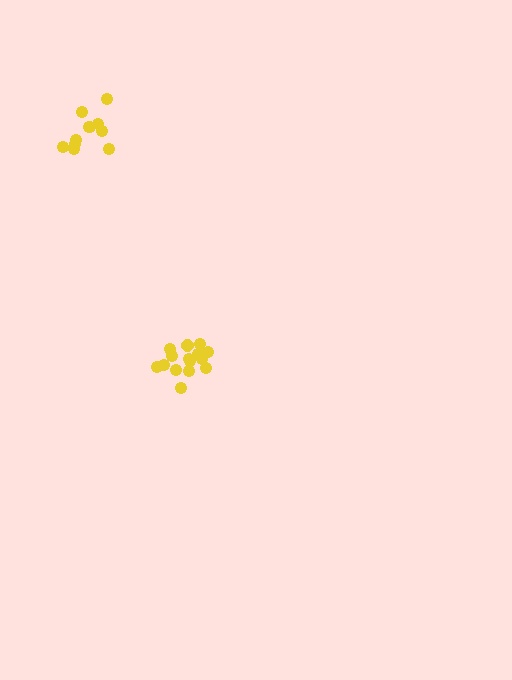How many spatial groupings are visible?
There are 2 spatial groupings.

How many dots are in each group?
Group 1: 15 dots, Group 2: 10 dots (25 total).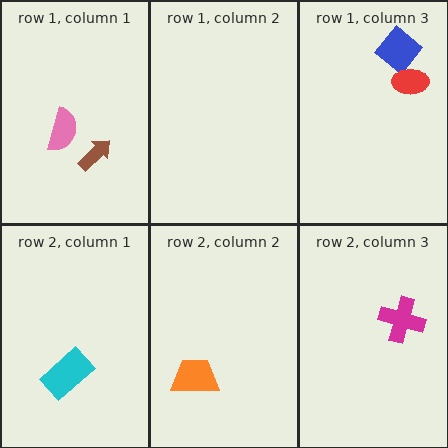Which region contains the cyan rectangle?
The row 2, column 1 region.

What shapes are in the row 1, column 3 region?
The blue diamond, the red ellipse.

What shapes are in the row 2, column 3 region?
The magenta cross.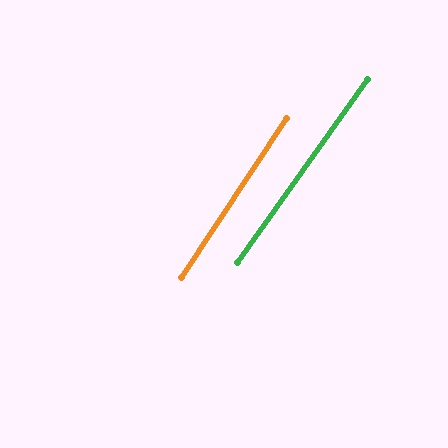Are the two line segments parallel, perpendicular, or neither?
Parallel — their directions differ by only 1.8°.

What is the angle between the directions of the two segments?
Approximately 2 degrees.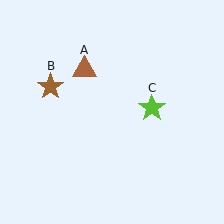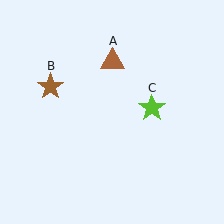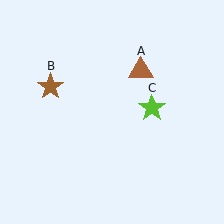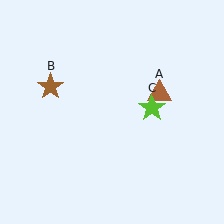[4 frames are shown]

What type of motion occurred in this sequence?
The brown triangle (object A) rotated clockwise around the center of the scene.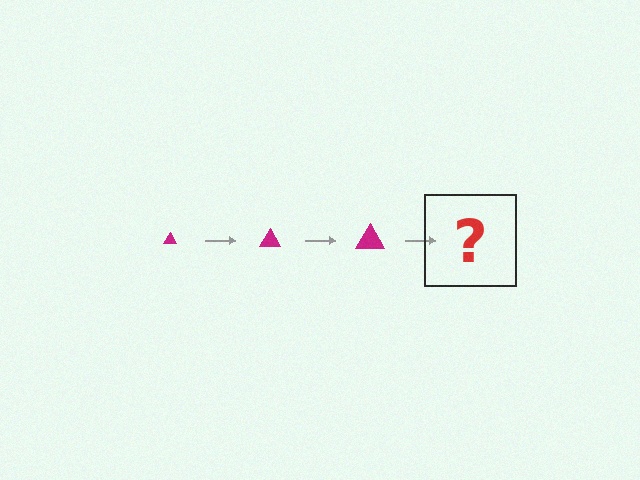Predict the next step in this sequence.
The next step is a magenta triangle, larger than the previous one.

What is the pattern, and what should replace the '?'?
The pattern is that the triangle gets progressively larger each step. The '?' should be a magenta triangle, larger than the previous one.